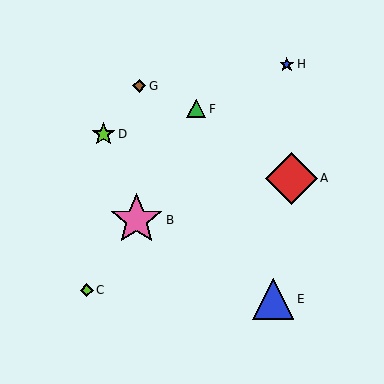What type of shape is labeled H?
Shape H is a blue star.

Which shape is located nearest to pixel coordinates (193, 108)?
The green triangle (labeled F) at (196, 109) is nearest to that location.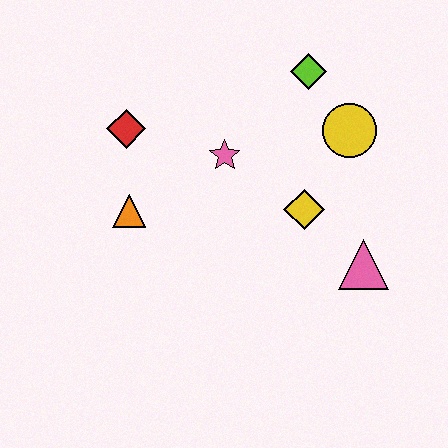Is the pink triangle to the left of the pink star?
No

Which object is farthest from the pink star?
The pink triangle is farthest from the pink star.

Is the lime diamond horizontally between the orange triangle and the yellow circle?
Yes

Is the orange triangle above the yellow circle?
No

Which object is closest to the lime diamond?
The yellow circle is closest to the lime diamond.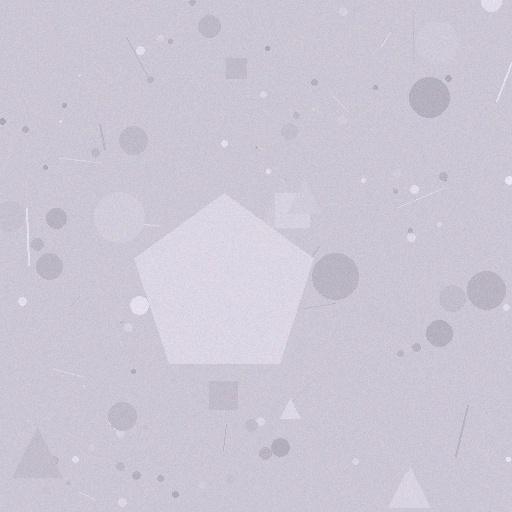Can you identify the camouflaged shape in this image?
The camouflaged shape is a pentagon.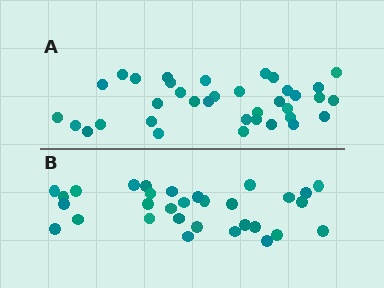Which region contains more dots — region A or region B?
Region A (the top region) has more dots.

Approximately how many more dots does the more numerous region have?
Region A has about 5 more dots than region B.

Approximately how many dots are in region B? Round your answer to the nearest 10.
About 30 dots. (The exact count is 31, which rounds to 30.)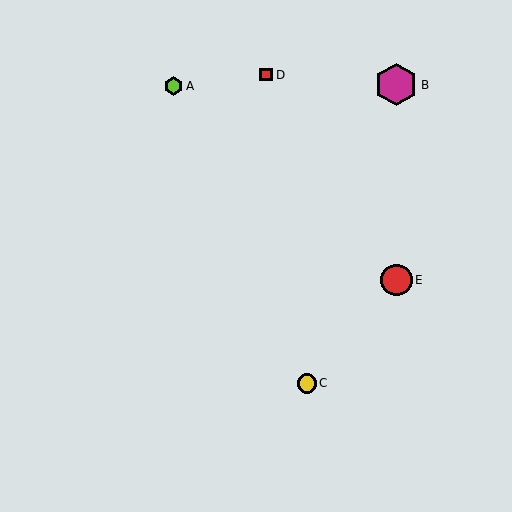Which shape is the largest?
The magenta hexagon (labeled B) is the largest.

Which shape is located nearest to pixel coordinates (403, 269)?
The red circle (labeled E) at (396, 280) is nearest to that location.